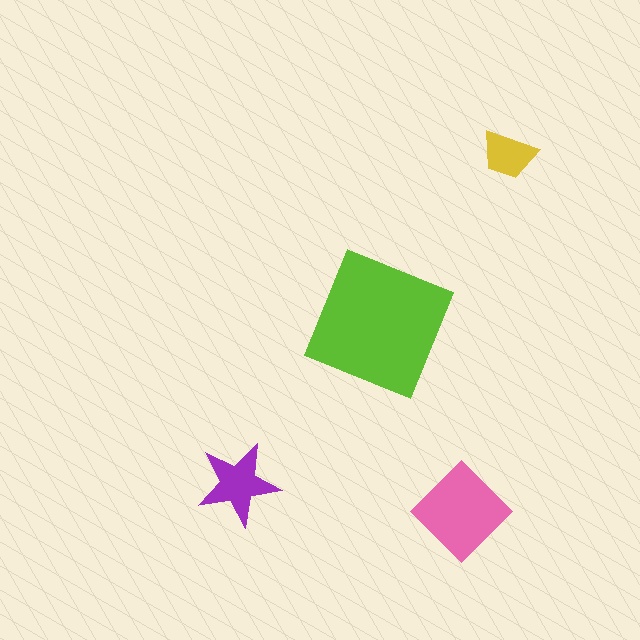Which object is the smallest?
The yellow trapezoid.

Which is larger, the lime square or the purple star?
The lime square.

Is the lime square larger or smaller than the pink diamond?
Larger.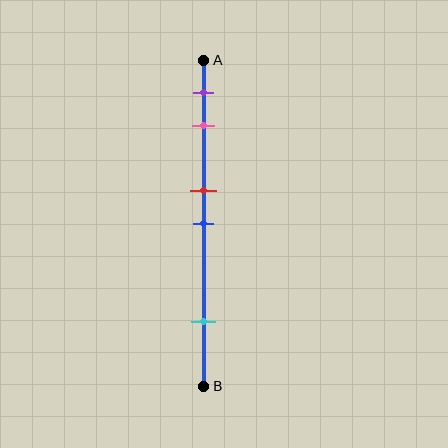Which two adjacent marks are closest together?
The red and blue marks are the closest adjacent pair.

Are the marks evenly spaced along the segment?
No, the marks are not evenly spaced.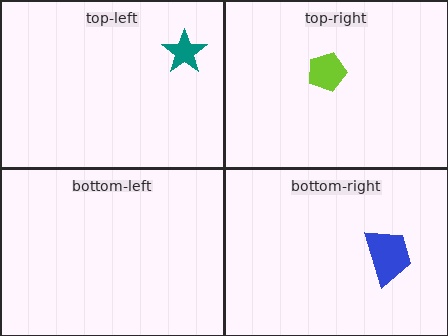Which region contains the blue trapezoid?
The bottom-right region.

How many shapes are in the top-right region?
1.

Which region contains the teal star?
The top-left region.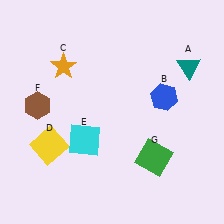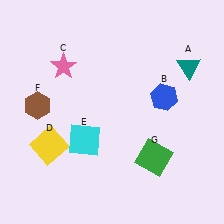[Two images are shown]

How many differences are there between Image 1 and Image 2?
There is 1 difference between the two images.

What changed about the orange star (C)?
In Image 1, C is orange. In Image 2, it changed to pink.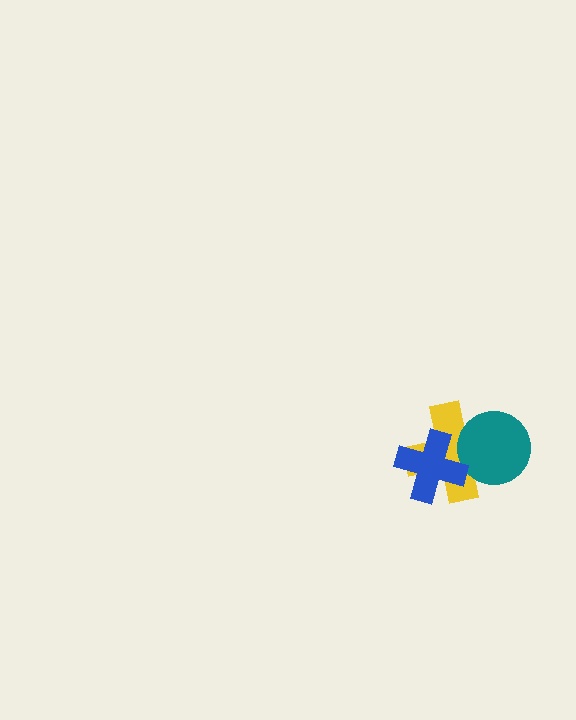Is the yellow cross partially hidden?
Yes, it is partially covered by another shape.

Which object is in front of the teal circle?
The blue cross is in front of the teal circle.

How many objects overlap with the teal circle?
2 objects overlap with the teal circle.